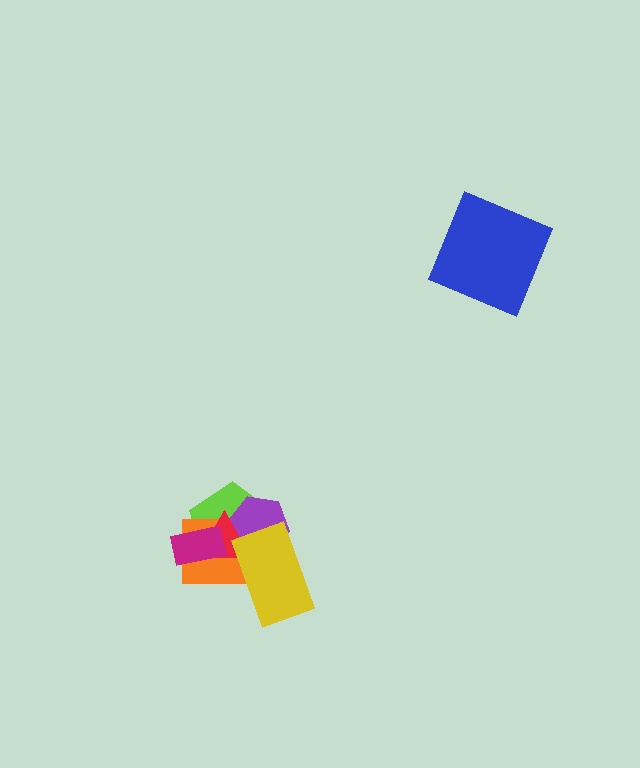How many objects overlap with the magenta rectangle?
3 objects overlap with the magenta rectangle.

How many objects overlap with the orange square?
5 objects overlap with the orange square.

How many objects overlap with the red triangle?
5 objects overlap with the red triangle.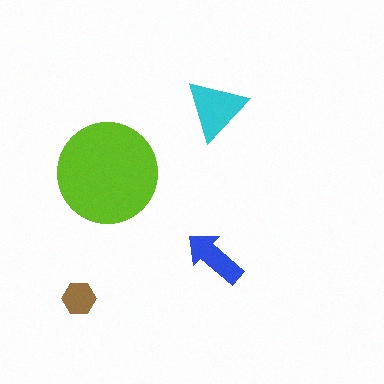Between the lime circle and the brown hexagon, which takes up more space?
The lime circle.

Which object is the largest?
The lime circle.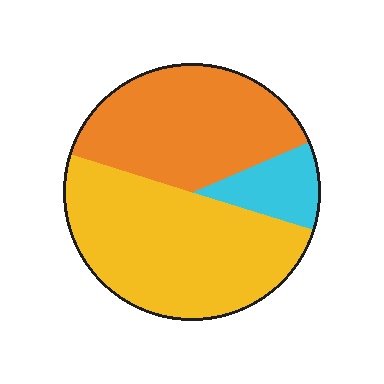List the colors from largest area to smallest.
From largest to smallest: yellow, orange, cyan.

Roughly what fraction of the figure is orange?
Orange covers 39% of the figure.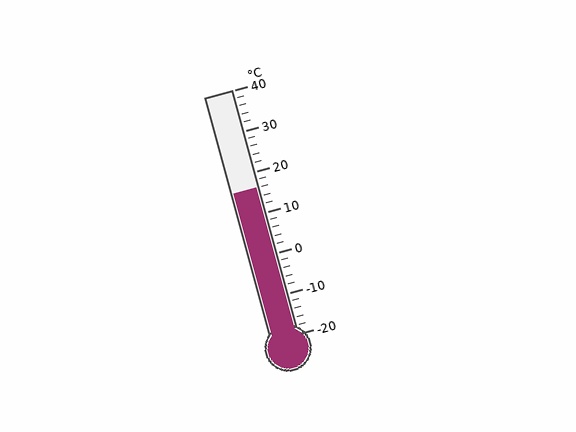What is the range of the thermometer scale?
The thermometer scale ranges from -20°C to 40°C.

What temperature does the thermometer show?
The thermometer shows approximately 16°C.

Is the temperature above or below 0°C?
The temperature is above 0°C.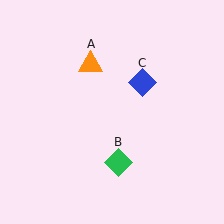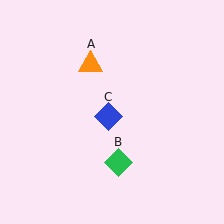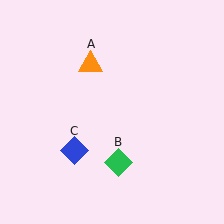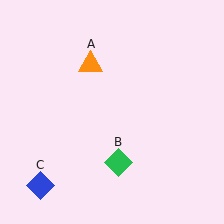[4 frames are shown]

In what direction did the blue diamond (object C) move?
The blue diamond (object C) moved down and to the left.